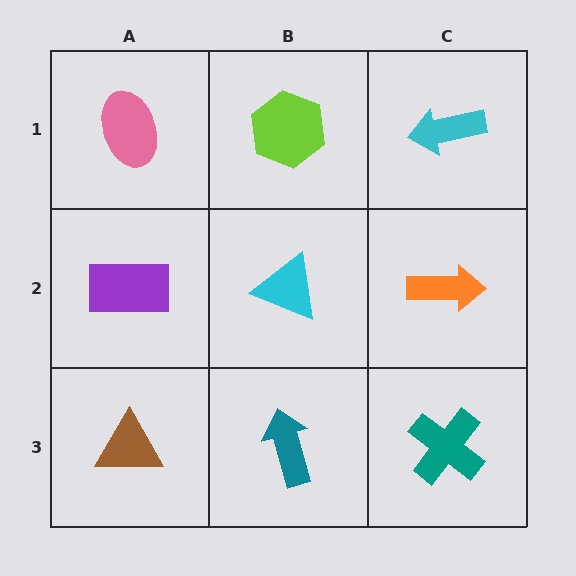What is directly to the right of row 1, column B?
A cyan arrow.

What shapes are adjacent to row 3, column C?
An orange arrow (row 2, column C), a teal arrow (row 3, column B).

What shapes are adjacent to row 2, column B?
A lime hexagon (row 1, column B), a teal arrow (row 3, column B), a purple rectangle (row 2, column A), an orange arrow (row 2, column C).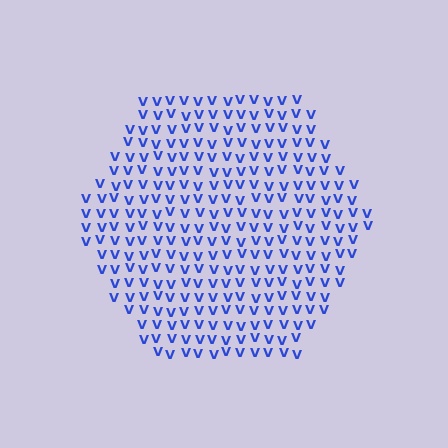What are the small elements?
The small elements are letter V's.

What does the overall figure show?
The overall figure shows a hexagon.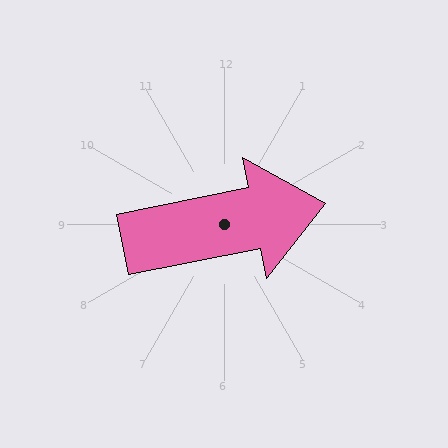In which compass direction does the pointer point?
East.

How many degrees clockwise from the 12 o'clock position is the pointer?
Approximately 78 degrees.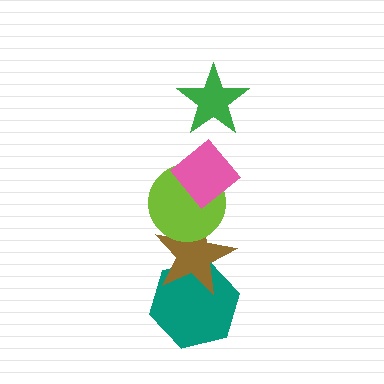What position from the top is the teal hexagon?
The teal hexagon is 5th from the top.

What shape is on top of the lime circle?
The pink diamond is on top of the lime circle.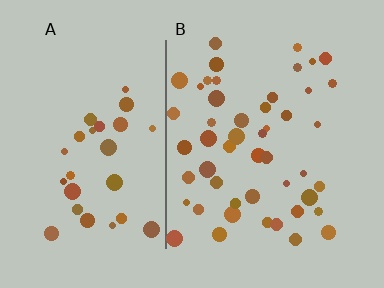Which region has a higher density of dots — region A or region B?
B (the right).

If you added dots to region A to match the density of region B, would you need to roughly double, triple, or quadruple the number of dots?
Approximately double.